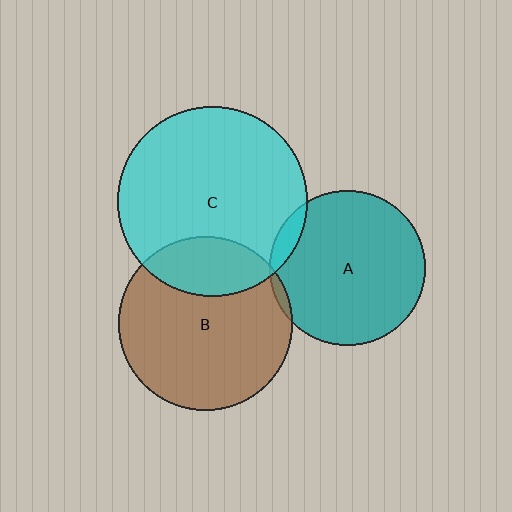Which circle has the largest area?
Circle C (cyan).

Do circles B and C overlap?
Yes.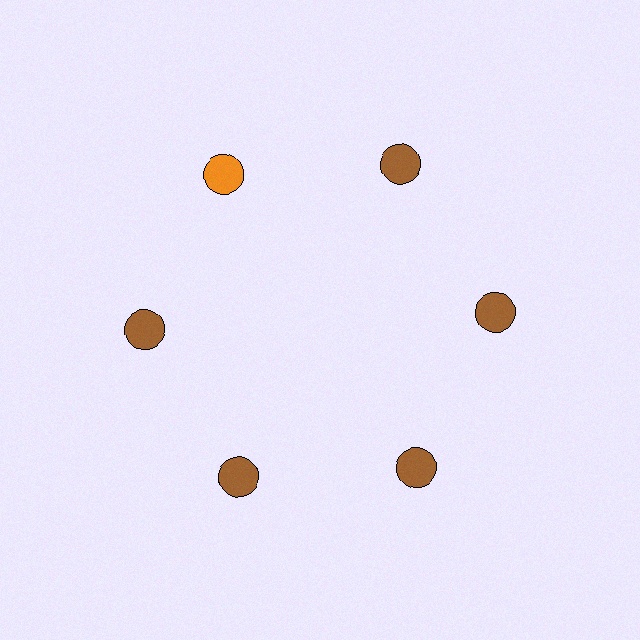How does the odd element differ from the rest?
It has a different color: orange instead of brown.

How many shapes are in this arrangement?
There are 6 shapes arranged in a ring pattern.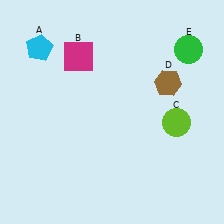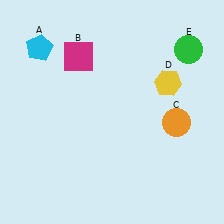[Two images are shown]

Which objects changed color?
C changed from lime to orange. D changed from brown to yellow.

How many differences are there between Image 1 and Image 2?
There are 2 differences between the two images.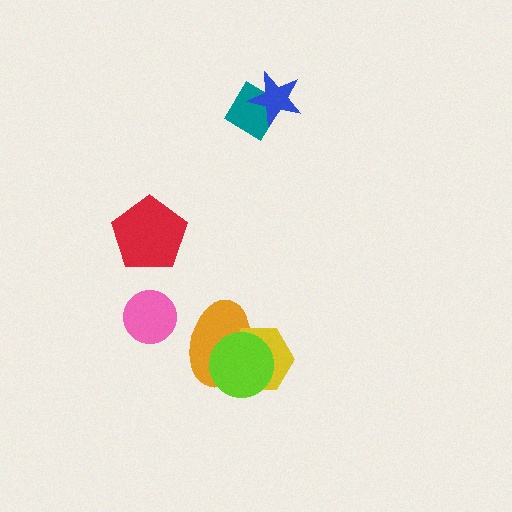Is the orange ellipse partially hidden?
Yes, it is partially covered by another shape.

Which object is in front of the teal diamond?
The blue star is in front of the teal diamond.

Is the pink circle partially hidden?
No, no other shape covers it.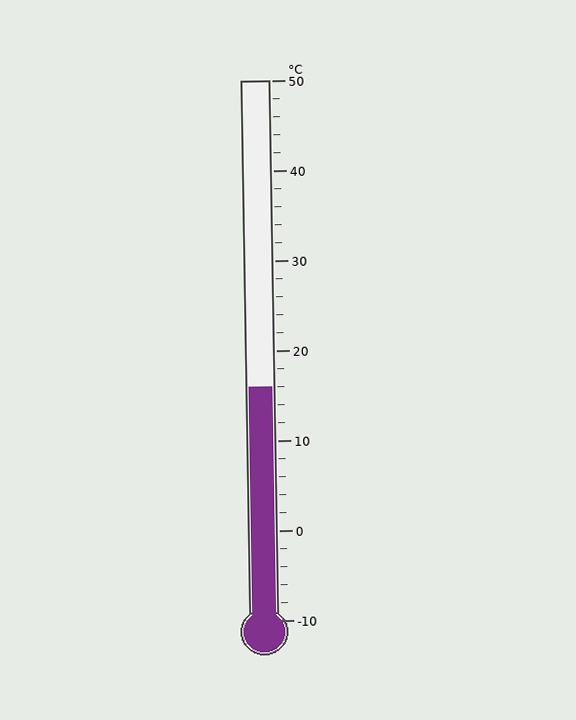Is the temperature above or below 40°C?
The temperature is below 40°C.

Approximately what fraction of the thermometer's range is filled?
The thermometer is filled to approximately 45% of its range.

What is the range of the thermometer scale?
The thermometer scale ranges from -10°C to 50°C.